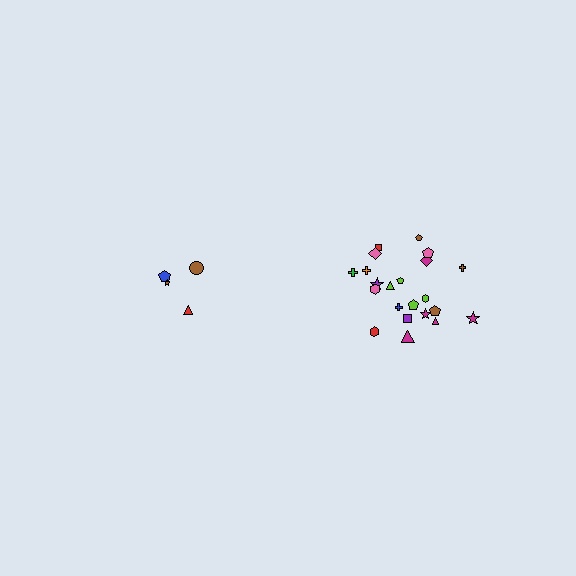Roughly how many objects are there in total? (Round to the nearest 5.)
Roughly 25 objects in total.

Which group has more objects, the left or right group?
The right group.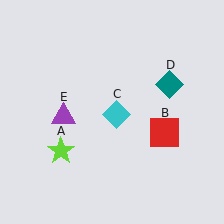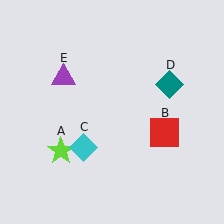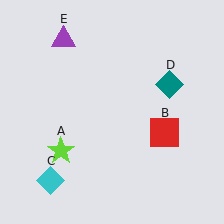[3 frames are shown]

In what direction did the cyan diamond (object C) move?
The cyan diamond (object C) moved down and to the left.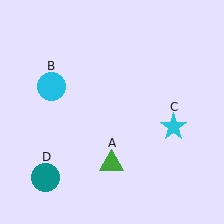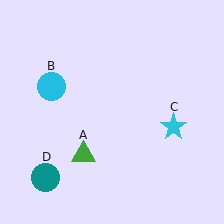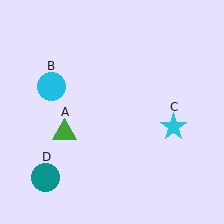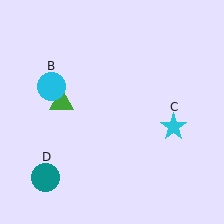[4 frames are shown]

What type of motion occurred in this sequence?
The green triangle (object A) rotated clockwise around the center of the scene.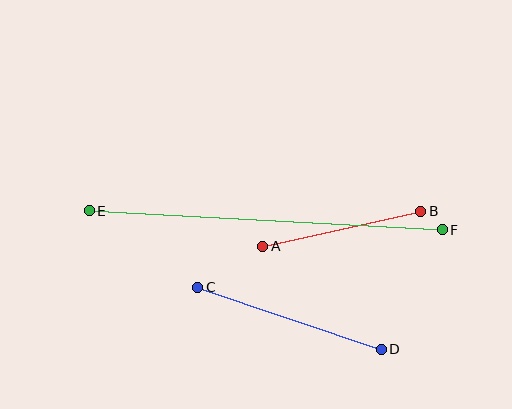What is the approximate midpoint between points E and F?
The midpoint is at approximately (266, 220) pixels.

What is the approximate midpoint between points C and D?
The midpoint is at approximately (289, 318) pixels.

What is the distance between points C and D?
The distance is approximately 194 pixels.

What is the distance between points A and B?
The distance is approximately 162 pixels.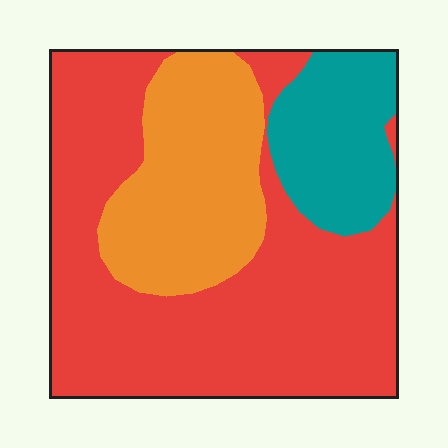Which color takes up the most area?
Red, at roughly 60%.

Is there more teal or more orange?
Orange.